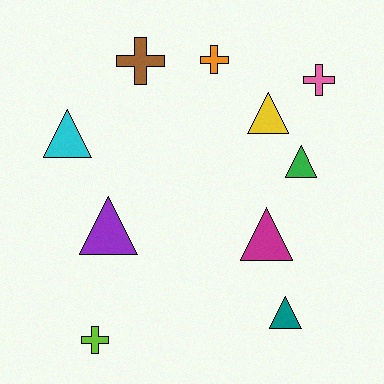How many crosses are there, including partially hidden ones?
There are 4 crosses.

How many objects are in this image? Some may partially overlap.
There are 10 objects.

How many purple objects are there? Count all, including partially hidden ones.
There is 1 purple object.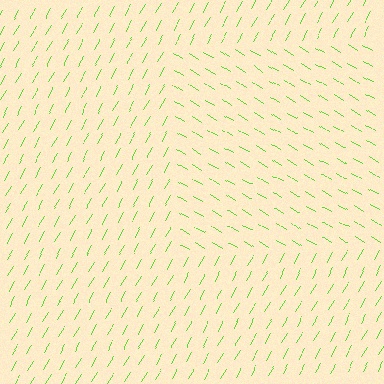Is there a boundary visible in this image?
Yes, there is a texture boundary formed by a change in line orientation.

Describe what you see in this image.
The image is filled with small lime line segments. A rectangle region in the image has lines oriented differently from the surrounding lines, creating a visible texture boundary.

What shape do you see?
I see a rectangle.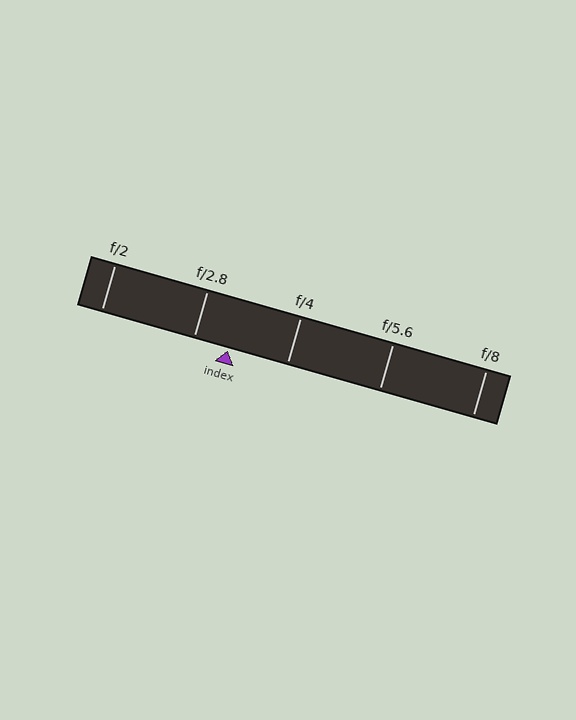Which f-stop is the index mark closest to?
The index mark is closest to f/2.8.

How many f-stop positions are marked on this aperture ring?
There are 5 f-stop positions marked.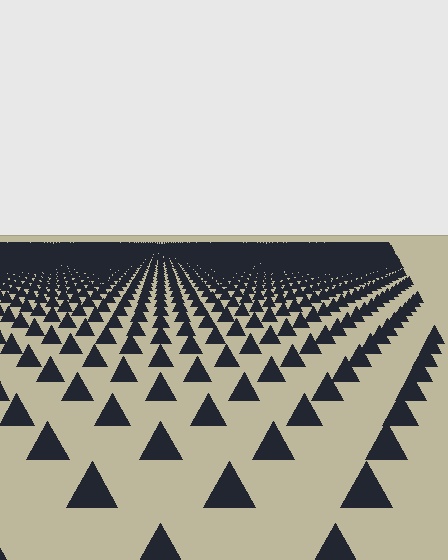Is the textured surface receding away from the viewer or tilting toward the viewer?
The surface is receding away from the viewer. Texture elements get smaller and denser toward the top.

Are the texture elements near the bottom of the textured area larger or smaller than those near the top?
Larger. Near the bottom, elements are closer to the viewer and appear at a bigger on-screen size.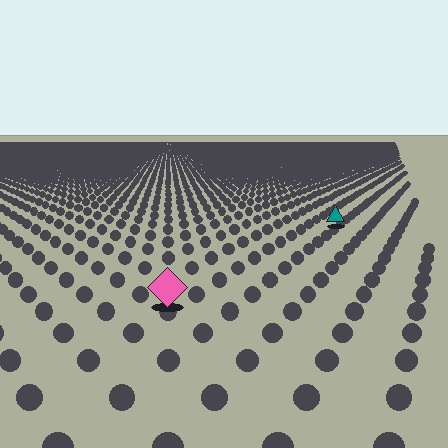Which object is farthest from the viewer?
The teal triangle is farthest from the viewer. It appears smaller and the ground texture around it is denser.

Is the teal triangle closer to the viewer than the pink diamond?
No. The pink diamond is closer — you can tell from the texture gradient: the ground texture is coarser near it.